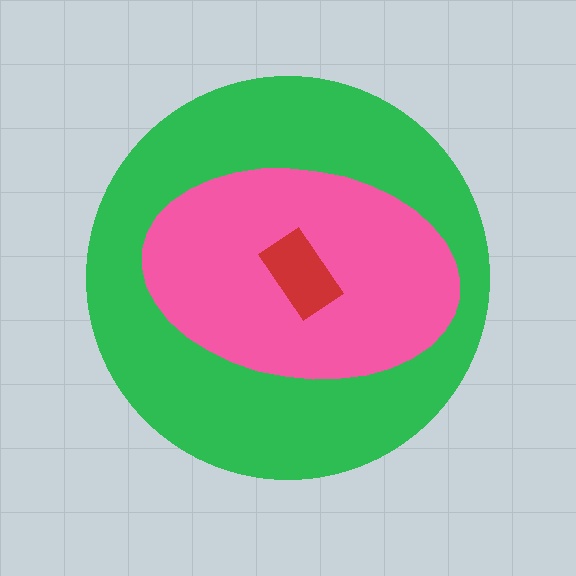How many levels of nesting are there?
3.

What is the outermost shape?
The green circle.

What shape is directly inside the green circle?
The pink ellipse.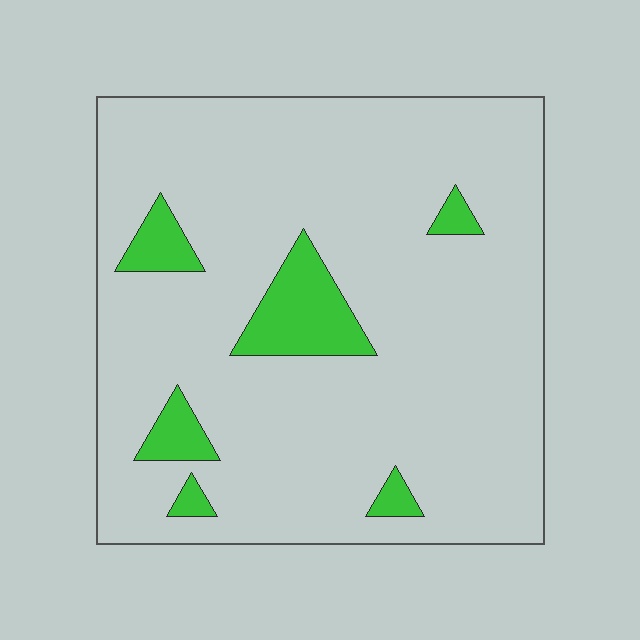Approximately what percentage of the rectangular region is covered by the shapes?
Approximately 10%.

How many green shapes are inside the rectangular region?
6.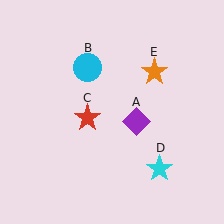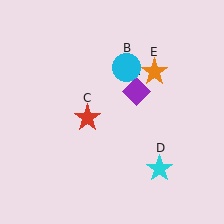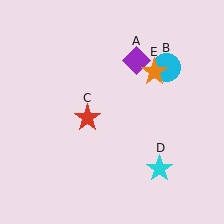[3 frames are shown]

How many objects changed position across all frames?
2 objects changed position: purple diamond (object A), cyan circle (object B).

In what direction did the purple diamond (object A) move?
The purple diamond (object A) moved up.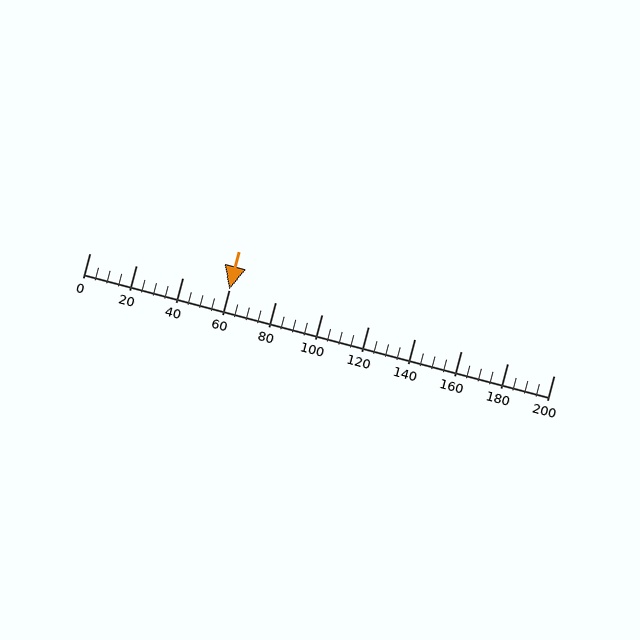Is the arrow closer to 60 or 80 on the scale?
The arrow is closer to 60.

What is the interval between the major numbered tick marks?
The major tick marks are spaced 20 units apart.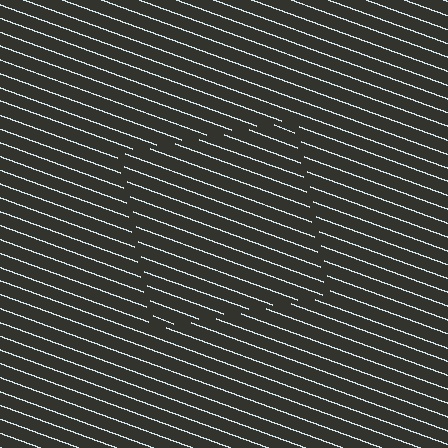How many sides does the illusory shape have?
4 sides — the line-ends trace a square.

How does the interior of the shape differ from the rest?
The interior of the shape contains the same grating, shifted by half a period — the contour is defined by the phase discontinuity where line-ends from the inner and outer gratings abut.